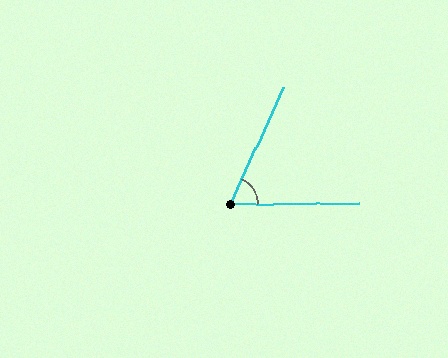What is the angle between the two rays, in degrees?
Approximately 65 degrees.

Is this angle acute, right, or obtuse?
It is acute.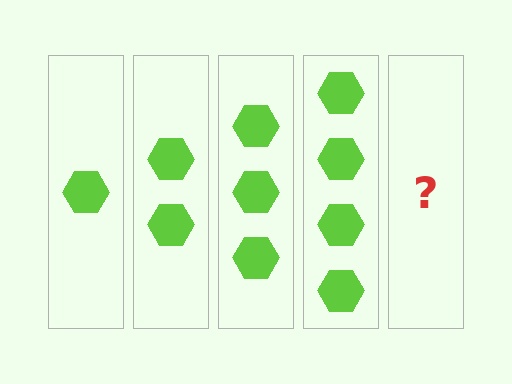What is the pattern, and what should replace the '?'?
The pattern is that each step adds one more hexagon. The '?' should be 5 hexagons.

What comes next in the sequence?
The next element should be 5 hexagons.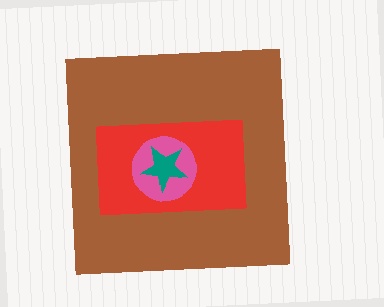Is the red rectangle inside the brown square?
Yes.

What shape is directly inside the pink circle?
The teal star.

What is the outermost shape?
The brown square.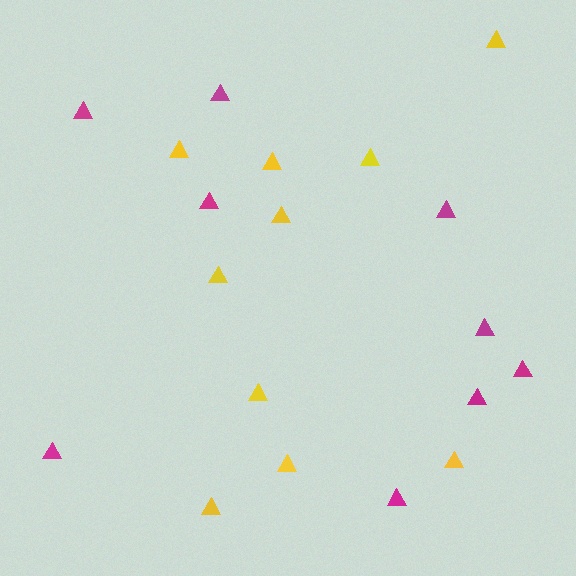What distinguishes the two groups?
There are 2 groups: one group of yellow triangles (10) and one group of magenta triangles (9).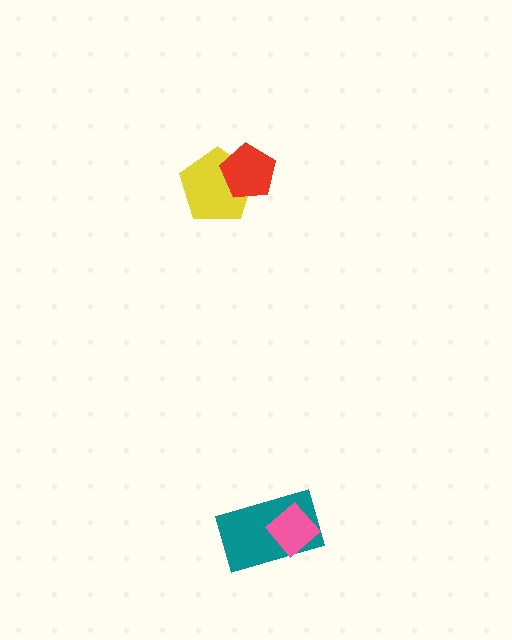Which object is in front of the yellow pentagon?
The red pentagon is in front of the yellow pentagon.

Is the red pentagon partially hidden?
No, no other shape covers it.